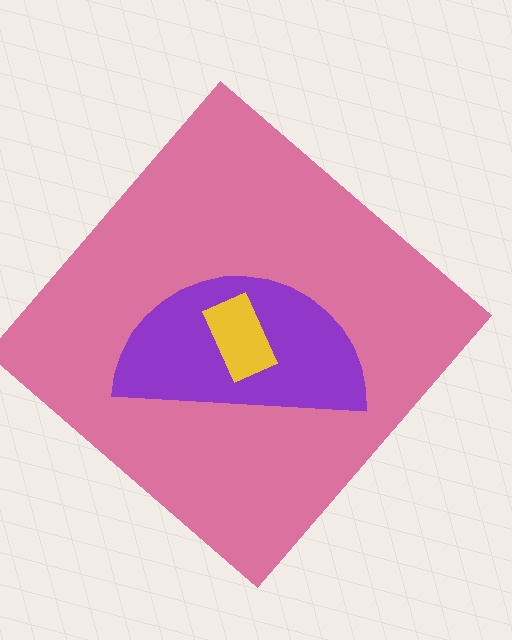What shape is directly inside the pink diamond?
The purple semicircle.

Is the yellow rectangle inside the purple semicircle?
Yes.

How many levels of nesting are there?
3.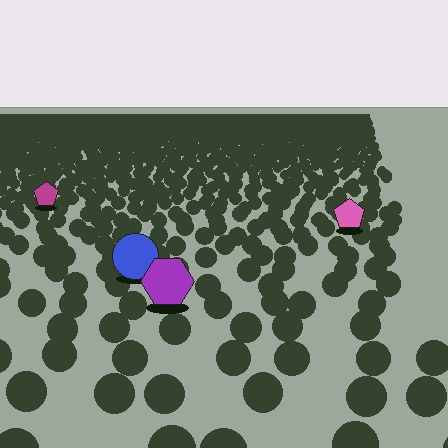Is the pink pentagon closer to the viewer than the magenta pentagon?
Yes. The pink pentagon is closer — you can tell from the texture gradient: the ground texture is coarser near it.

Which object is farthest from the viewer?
The magenta pentagon is farthest from the viewer. It appears smaller and the ground texture around it is denser.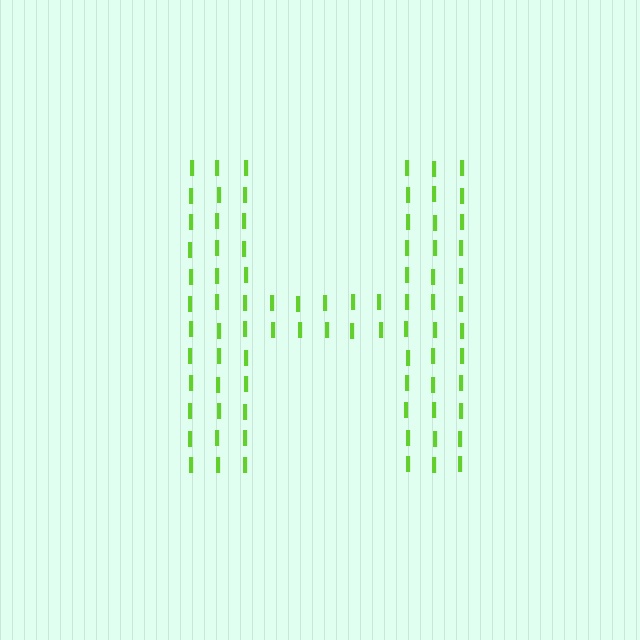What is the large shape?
The large shape is the letter H.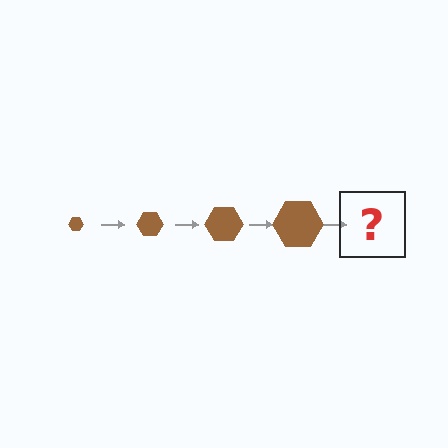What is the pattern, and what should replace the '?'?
The pattern is that the hexagon gets progressively larger each step. The '?' should be a brown hexagon, larger than the previous one.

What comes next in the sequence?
The next element should be a brown hexagon, larger than the previous one.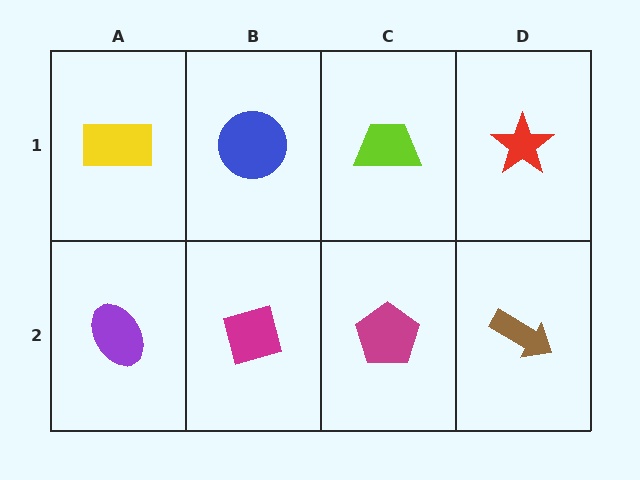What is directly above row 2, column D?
A red star.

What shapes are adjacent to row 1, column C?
A magenta pentagon (row 2, column C), a blue circle (row 1, column B), a red star (row 1, column D).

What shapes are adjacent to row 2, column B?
A blue circle (row 1, column B), a purple ellipse (row 2, column A), a magenta pentagon (row 2, column C).